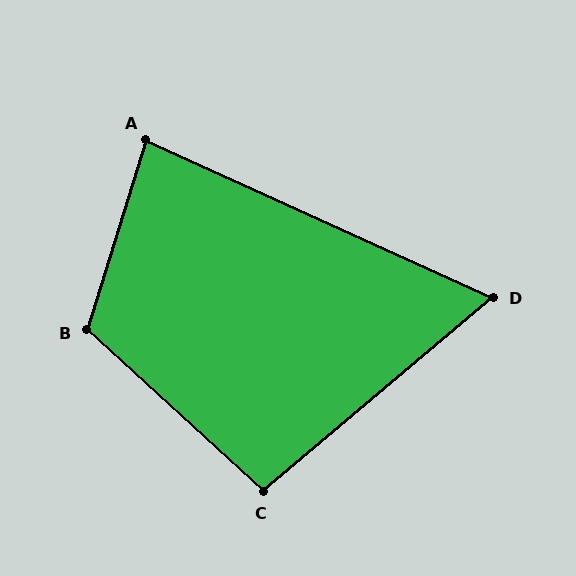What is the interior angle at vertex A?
Approximately 83 degrees (acute).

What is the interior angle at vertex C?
Approximately 97 degrees (obtuse).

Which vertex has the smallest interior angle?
D, at approximately 65 degrees.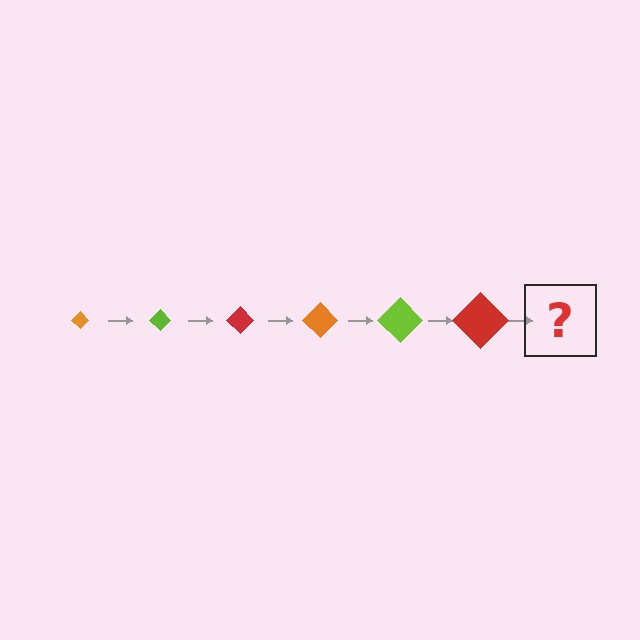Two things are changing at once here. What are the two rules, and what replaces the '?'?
The two rules are that the diamond grows larger each step and the color cycles through orange, lime, and red. The '?' should be an orange diamond, larger than the previous one.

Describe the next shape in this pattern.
It should be an orange diamond, larger than the previous one.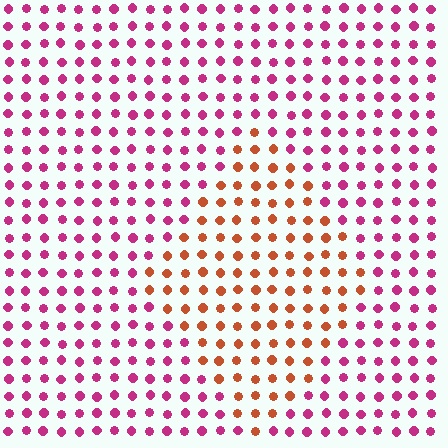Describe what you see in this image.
The image is filled with small magenta elements in a uniform arrangement. A diamond-shaped region is visible where the elements are tinted to a slightly different hue, forming a subtle color boundary.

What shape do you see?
I see a diamond.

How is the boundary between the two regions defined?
The boundary is defined purely by a slight shift in hue (about 50 degrees). Spacing, size, and orientation are identical on both sides.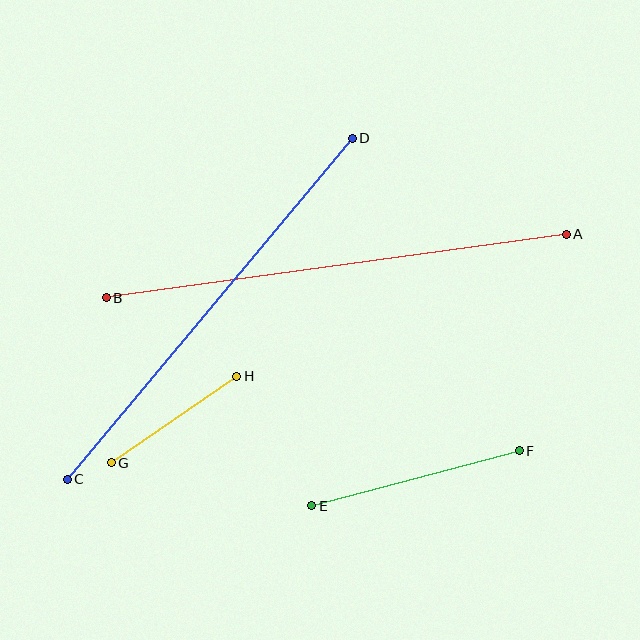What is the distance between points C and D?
The distance is approximately 445 pixels.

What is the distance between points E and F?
The distance is approximately 215 pixels.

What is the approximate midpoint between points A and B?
The midpoint is at approximately (336, 266) pixels.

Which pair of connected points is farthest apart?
Points A and B are farthest apart.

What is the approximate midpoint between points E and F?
The midpoint is at approximately (416, 478) pixels.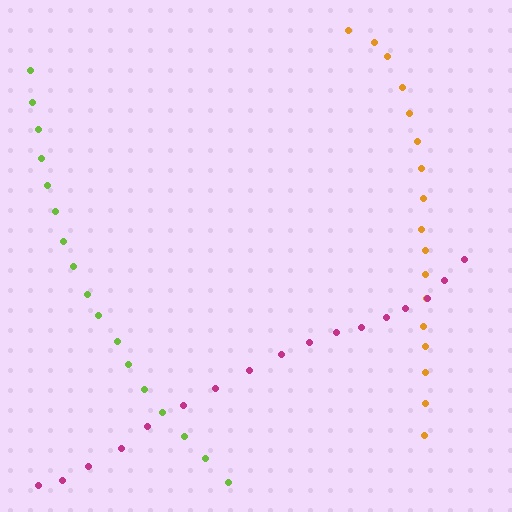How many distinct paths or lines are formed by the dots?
There are 3 distinct paths.